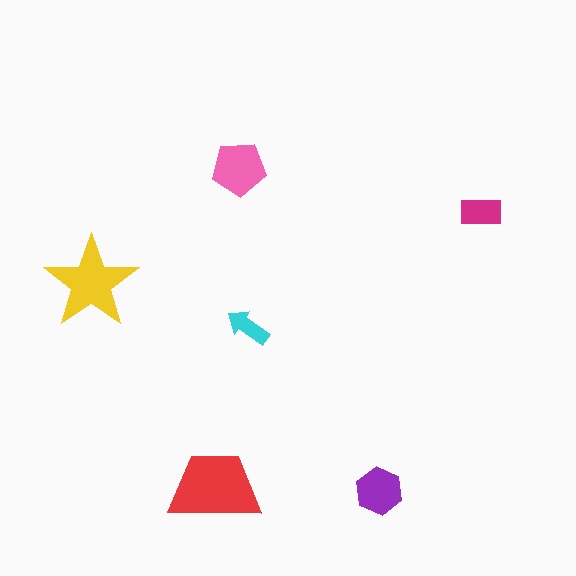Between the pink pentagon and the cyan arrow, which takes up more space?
The pink pentagon.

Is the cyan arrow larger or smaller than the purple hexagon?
Smaller.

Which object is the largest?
The red trapezoid.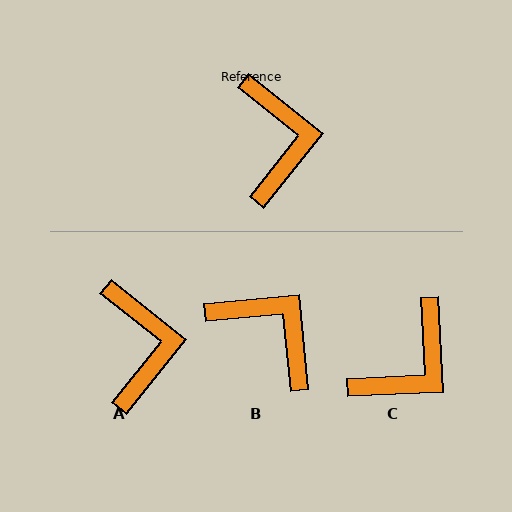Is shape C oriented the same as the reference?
No, it is off by about 49 degrees.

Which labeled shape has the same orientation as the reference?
A.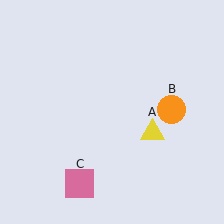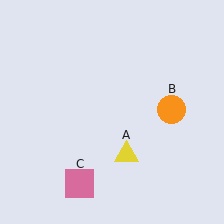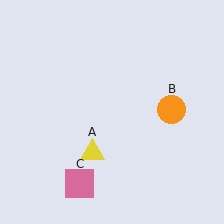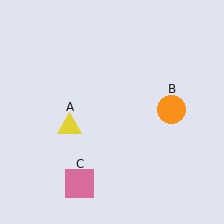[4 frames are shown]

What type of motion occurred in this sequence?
The yellow triangle (object A) rotated clockwise around the center of the scene.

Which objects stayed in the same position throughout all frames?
Orange circle (object B) and pink square (object C) remained stationary.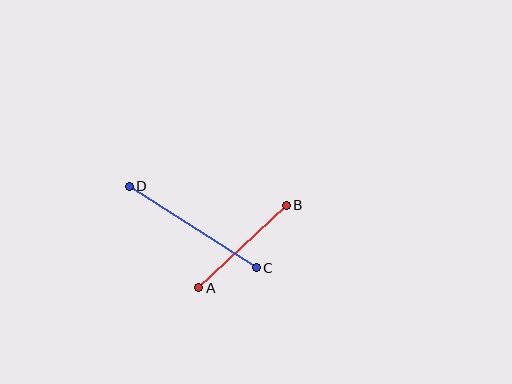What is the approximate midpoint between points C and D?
The midpoint is at approximately (193, 227) pixels.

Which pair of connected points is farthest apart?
Points C and D are farthest apart.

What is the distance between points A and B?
The distance is approximately 120 pixels.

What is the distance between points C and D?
The distance is approximately 151 pixels.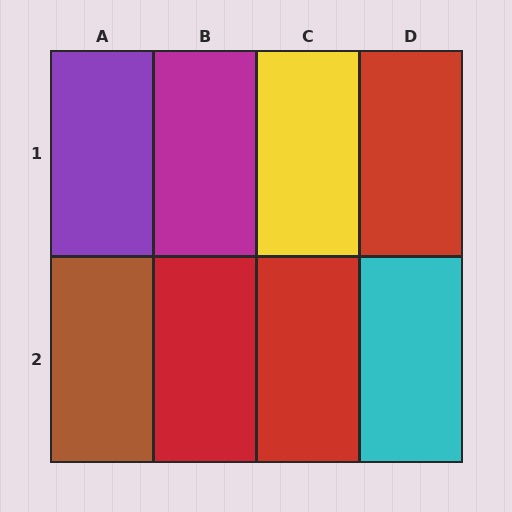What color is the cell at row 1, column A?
Purple.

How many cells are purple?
1 cell is purple.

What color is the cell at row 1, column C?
Yellow.